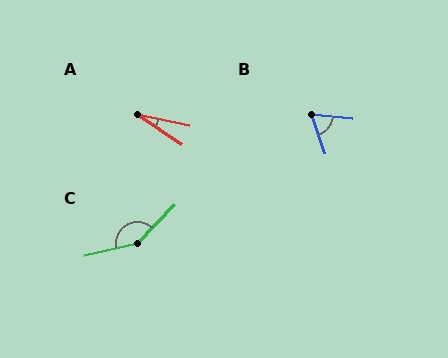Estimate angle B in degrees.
Approximately 66 degrees.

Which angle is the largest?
C, at approximately 147 degrees.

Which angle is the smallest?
A, at approximately 21 degrees.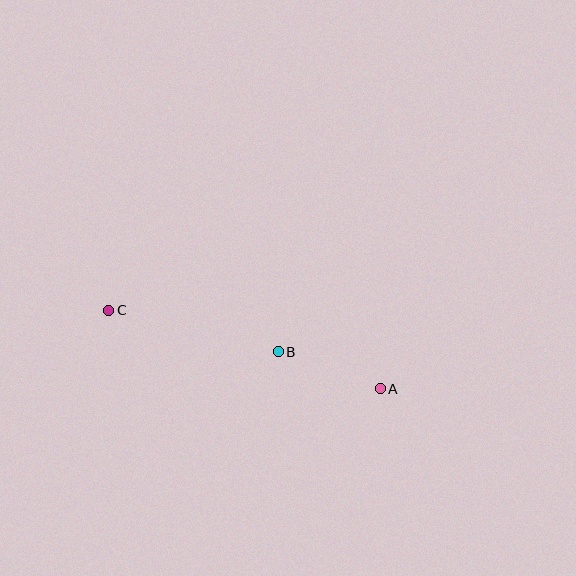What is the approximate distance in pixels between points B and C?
The distance between B and C is approximately 175 pixels.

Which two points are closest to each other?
Points A and B are closest to each other.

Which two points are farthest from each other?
Points A and C are farthest from each other.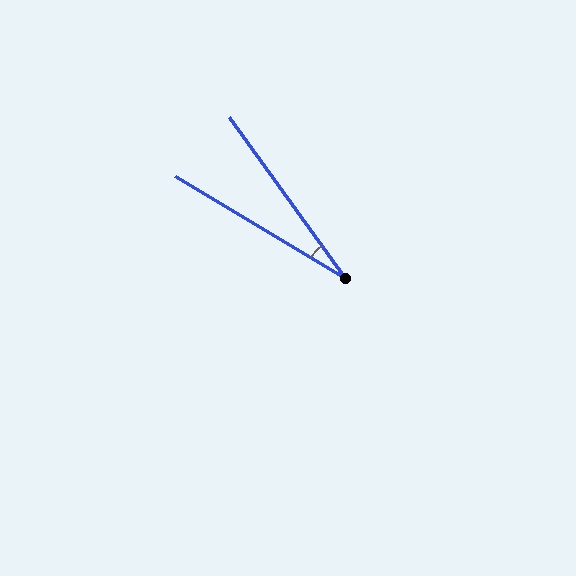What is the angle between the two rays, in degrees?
Approximately 23 degrees.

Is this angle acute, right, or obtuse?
It is acute.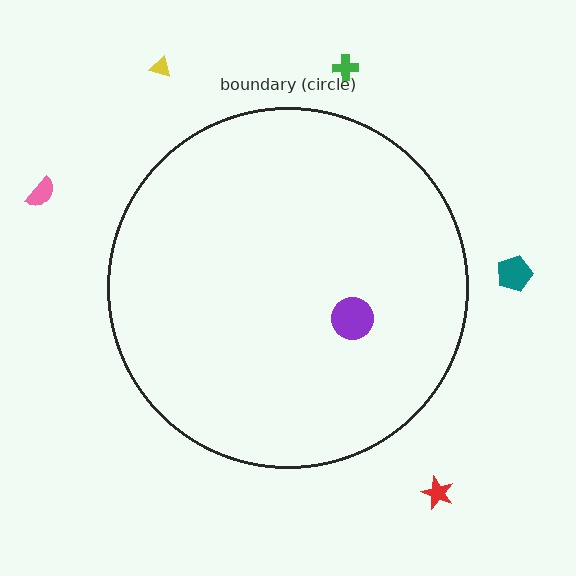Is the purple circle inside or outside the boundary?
Inside.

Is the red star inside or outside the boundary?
Outside.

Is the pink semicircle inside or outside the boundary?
Outside.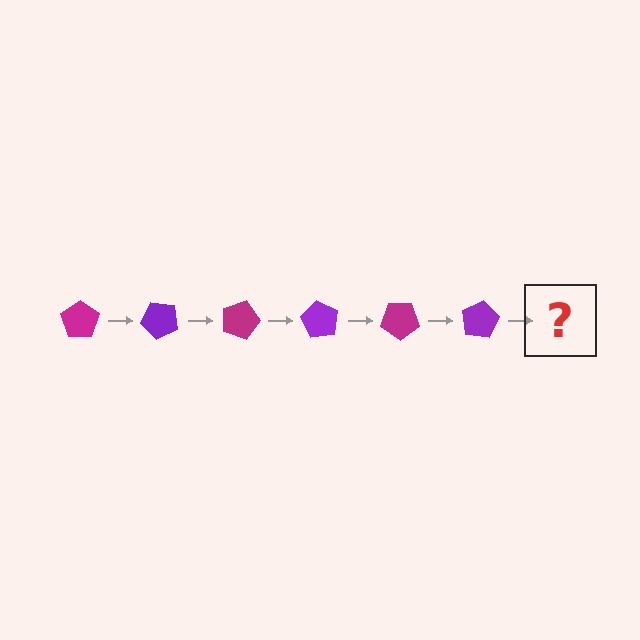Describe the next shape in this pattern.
It should be a magenta pentagon, rotated 270 degrees from the start.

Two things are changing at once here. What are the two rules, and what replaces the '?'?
The two rules are that it rotates 45 degrees each step and the color cycles through magenta and purple. The '?' should be a magenta pentagon, rotated 270 degrees from the start.